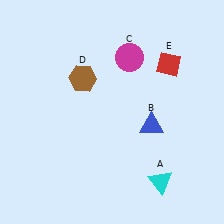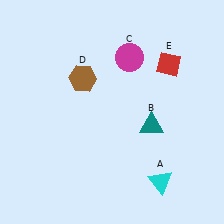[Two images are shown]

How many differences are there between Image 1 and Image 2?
There is 1 difference between the two images.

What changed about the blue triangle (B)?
In Image 1, B is blue. In Image 2, it changed to teal.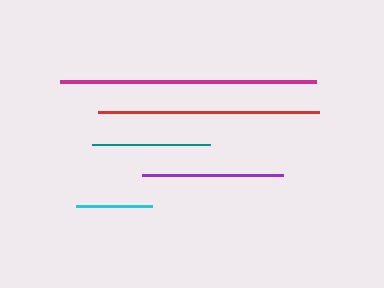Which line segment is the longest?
The magenta line is the longest at approximately 256 pixels.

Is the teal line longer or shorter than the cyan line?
The teal line is longer than the cyan line.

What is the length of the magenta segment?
The magenta segment is approximately 256 pixels long.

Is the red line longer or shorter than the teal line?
The red line is longer than the teal line.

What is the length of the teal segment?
The teal segment is approximately 119 pixels long.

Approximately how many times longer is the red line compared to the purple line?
The red line is approximately 1.6 times the length of the purple line.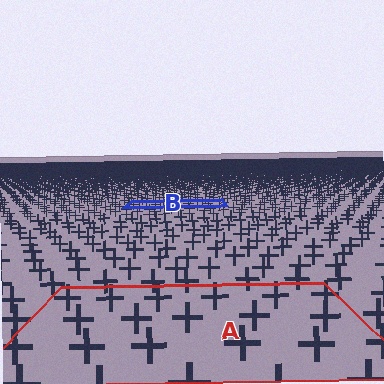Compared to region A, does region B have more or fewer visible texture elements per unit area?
Region B has more texture elements per unit area — they are packed more densely because it is farther away.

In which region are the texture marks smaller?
The texture marks are smaller in region B, because it is farther away.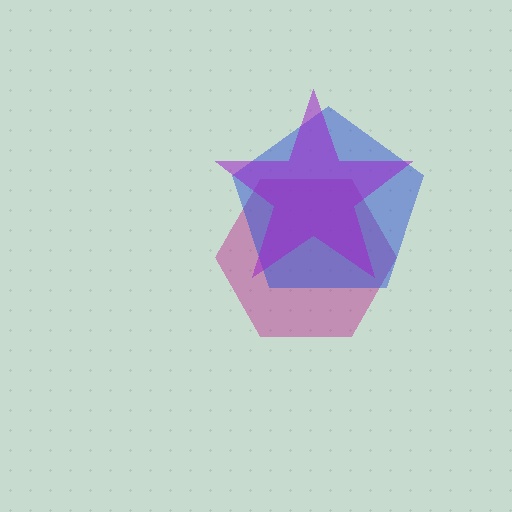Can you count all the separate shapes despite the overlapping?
Yes, there are 3 separate shapes.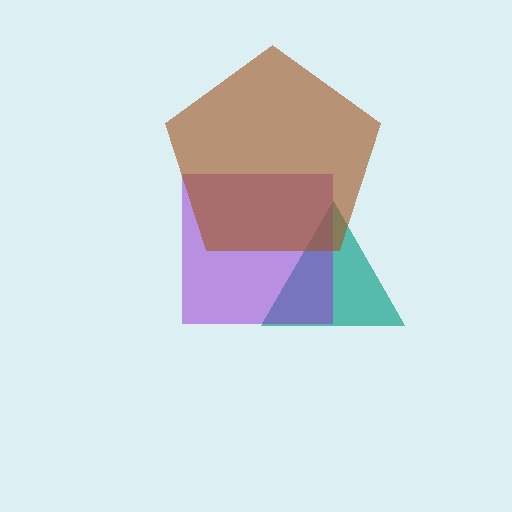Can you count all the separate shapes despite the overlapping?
Yes, there are 3 separate shapes.